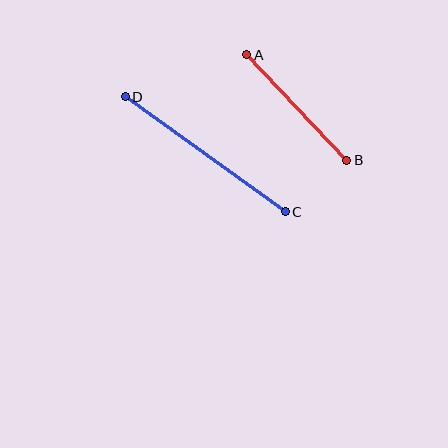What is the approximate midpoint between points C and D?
The midpoint is at approximately (205, 154) pixels.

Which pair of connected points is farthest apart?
Points C and D are farthest apart.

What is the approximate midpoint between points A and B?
The midpoint is at approximately (297, 108) pixels.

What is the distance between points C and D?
The distance is approximately 197 pixels.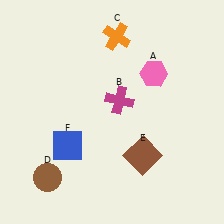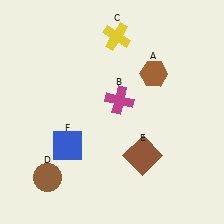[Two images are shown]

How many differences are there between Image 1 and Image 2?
There are 2 differences between the two images.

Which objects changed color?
A changed from pink to brown. C changed from orange to yellow.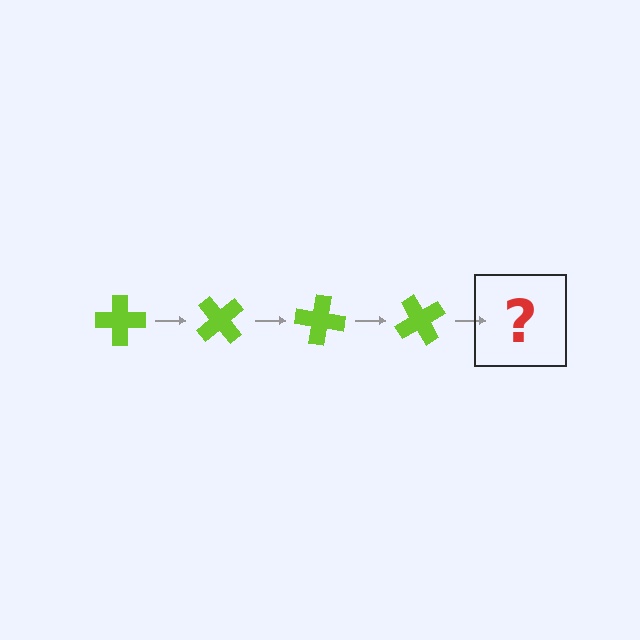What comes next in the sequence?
The next element should be a lime cross rotated 200 degrees.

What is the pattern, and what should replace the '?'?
The pattern is that the cross rotates 50 degrees each step. The '?' should be a lime cross rotated 200 degrees.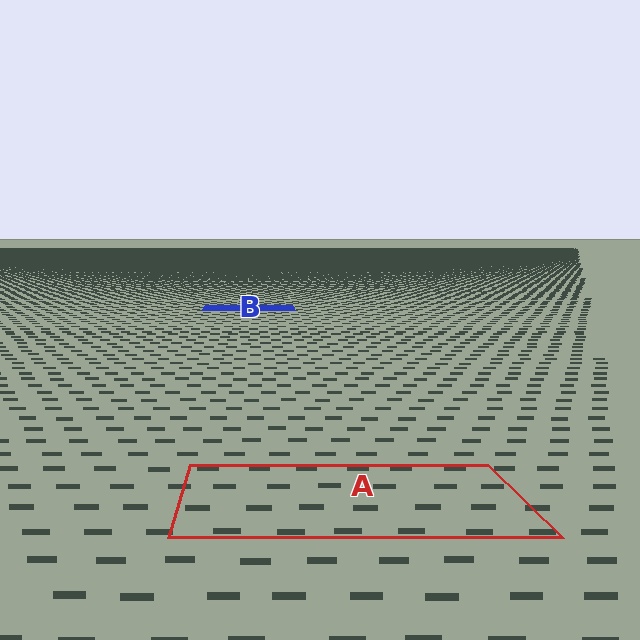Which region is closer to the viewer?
Region A is closer. The texture elements there are larger and more spread out.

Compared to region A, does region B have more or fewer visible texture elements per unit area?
Region B has more texture elements per unit area — they are packed more densely because it is farther away.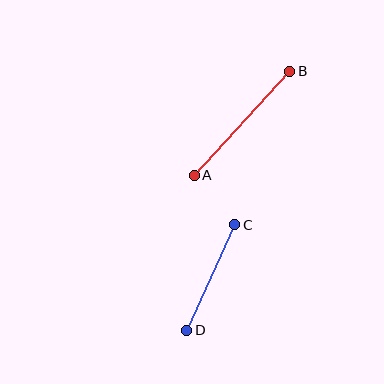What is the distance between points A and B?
The distance is approximately 141 pixels.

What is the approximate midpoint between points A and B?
The midpoint is at approximately (242, 123) pixels.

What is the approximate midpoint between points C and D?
The midpoint is at approximately (211, 278) pixels.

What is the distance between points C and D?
The distance is approximately 116 pixels.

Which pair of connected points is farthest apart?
Points A and B are farthest apart.